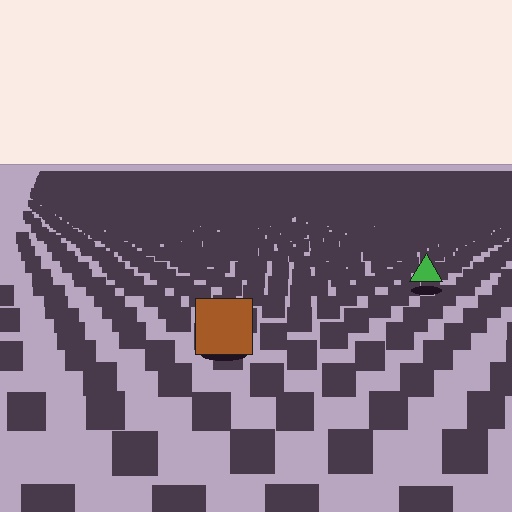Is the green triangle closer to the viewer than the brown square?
No. The brown square is closer — you can tell from the texture gradient: the ground texture is coarser near it.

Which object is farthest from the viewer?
The green triangle is farthest from the viewer. It appears smaller and the ground texture around it is denser.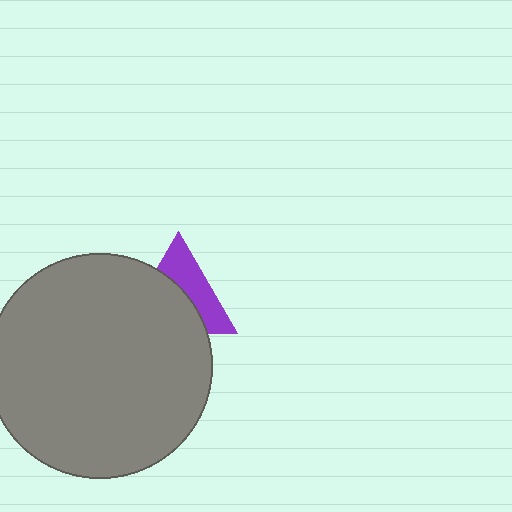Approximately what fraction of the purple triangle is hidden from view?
Roughly 54% of the purple triangle is hidden behind the gray circle.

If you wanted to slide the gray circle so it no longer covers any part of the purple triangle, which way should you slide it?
Slide it toward the lower-left — that is the most direct way to separate the two shapes.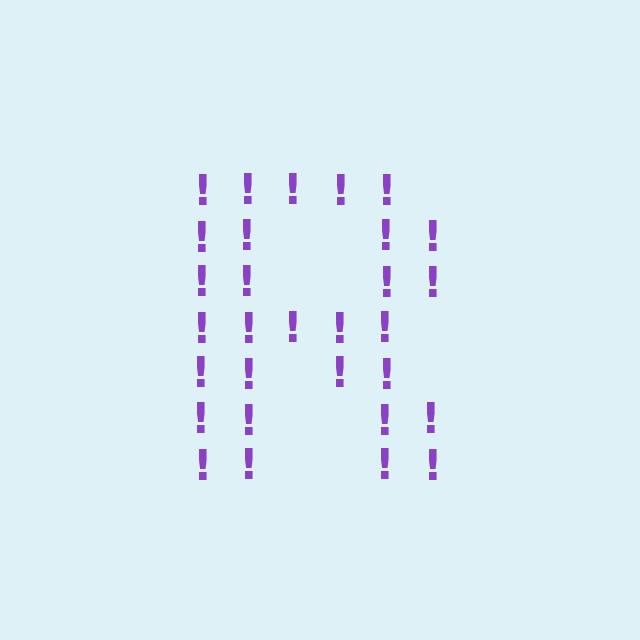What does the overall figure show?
The overall figure shows the letter R.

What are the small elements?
The small elements are exclamation marks.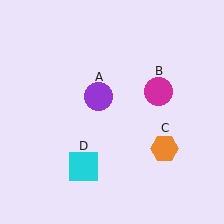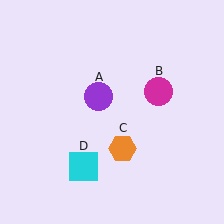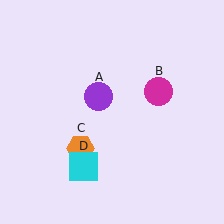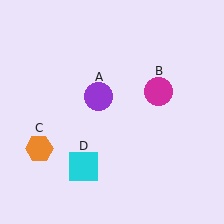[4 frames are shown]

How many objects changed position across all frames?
1 object changed position: orange hexagon (object C).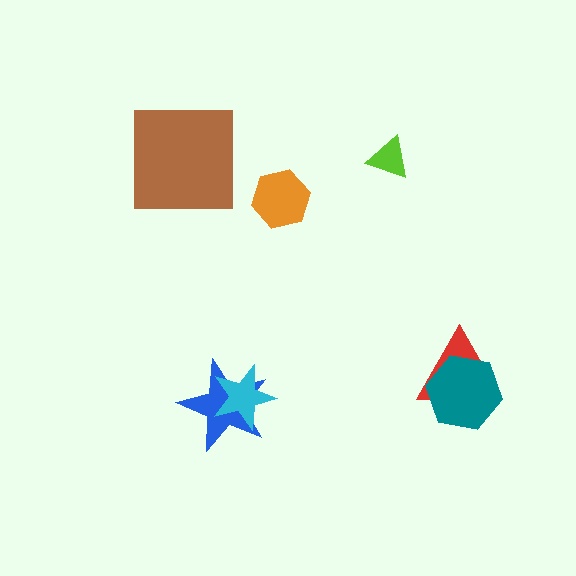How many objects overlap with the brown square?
0 objects overlap with the brown square.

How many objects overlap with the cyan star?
1 object overlaps with the cyan star.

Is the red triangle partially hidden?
Yes, it is partially covered by another shape.